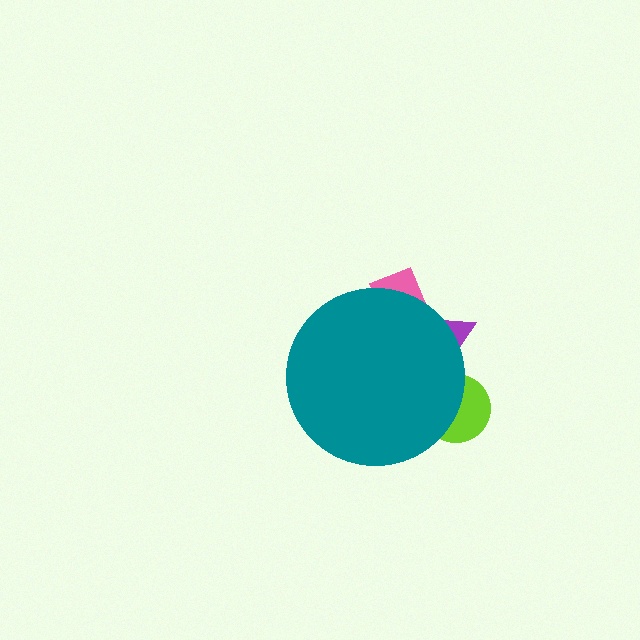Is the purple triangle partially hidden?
Yes, the purple triangle is partially hidden behind the teal circle.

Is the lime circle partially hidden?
Yes, the lime circle is partially hidden behind the teal circle.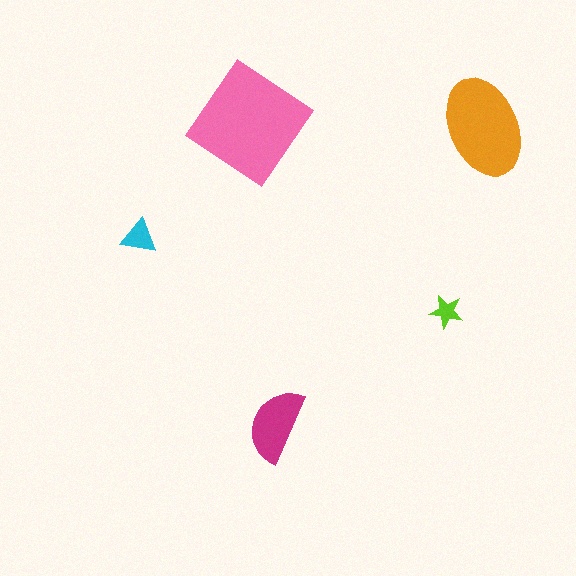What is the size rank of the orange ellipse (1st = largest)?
2nd.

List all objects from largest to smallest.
The pink diamond, the orange ellipse, the magenta semicircle, the cyan triangle, the lime star.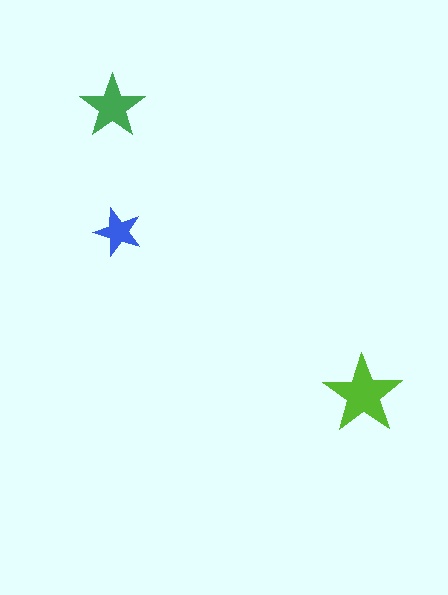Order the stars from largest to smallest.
the lime one, the green one, the blue one.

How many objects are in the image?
There are 3 objects in the image.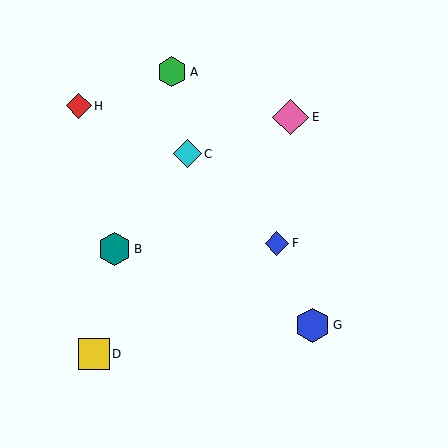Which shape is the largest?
The pink diamond (labeled E) is the largest.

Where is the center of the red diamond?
The center of the red diamond is at (79, 106).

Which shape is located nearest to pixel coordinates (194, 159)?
The cyan diamond (labeled C) at (187, 154) is nearest to that location.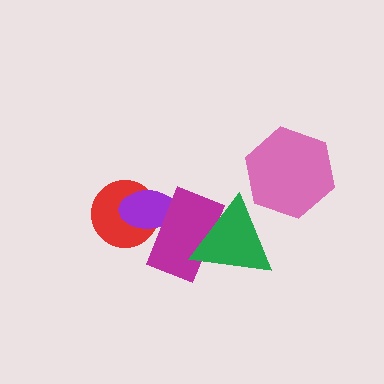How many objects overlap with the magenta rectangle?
3 objects overlap with the magenta rectangle.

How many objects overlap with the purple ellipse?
2 objects overlap with the purple ellipse.